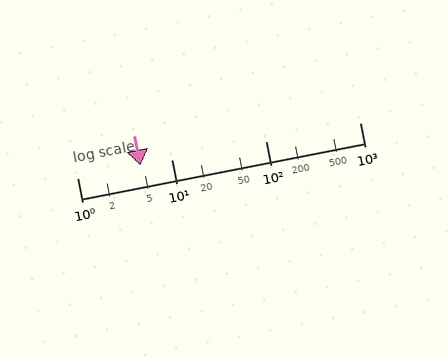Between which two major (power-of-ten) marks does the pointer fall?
The pointer is between 1 and 10.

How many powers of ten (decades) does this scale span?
The scale spans 3 decades, from 1 to 1000.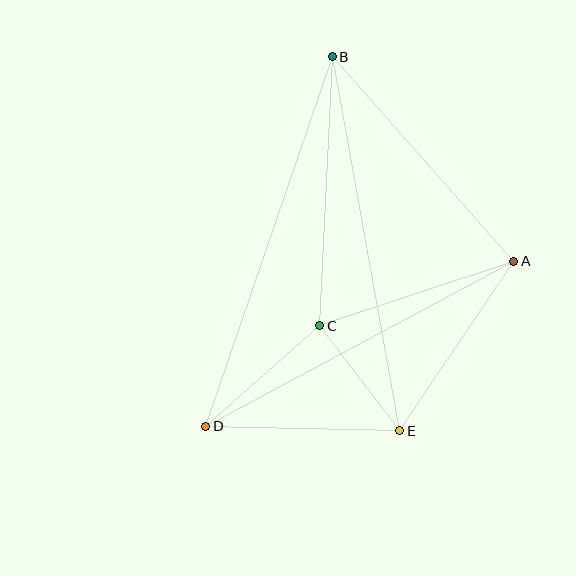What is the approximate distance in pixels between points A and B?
The distance between A and B is approximately 274 pixels.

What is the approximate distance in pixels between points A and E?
The distance between A and E is approximately 204 pixels.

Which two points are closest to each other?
Points C and E are closest to each other.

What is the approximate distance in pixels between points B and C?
The distance between B and C is approximately 269 pixels.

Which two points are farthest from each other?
Points B and D are farthest from each other.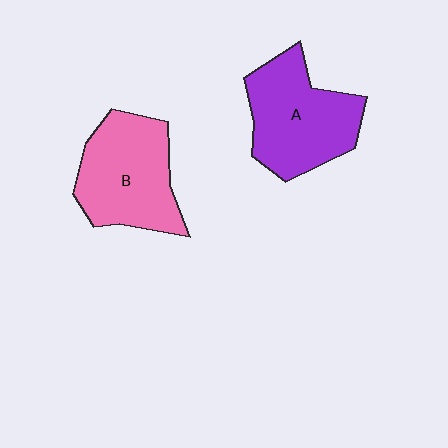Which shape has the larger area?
Shape A (purple).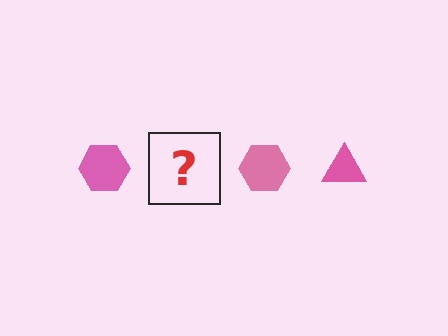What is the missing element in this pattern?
The missing element is a pink triangle.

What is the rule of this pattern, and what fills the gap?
The rule is that the pattern cycles through hexagon, triangle shapes in pink. The gap should be filled with a pink triangle.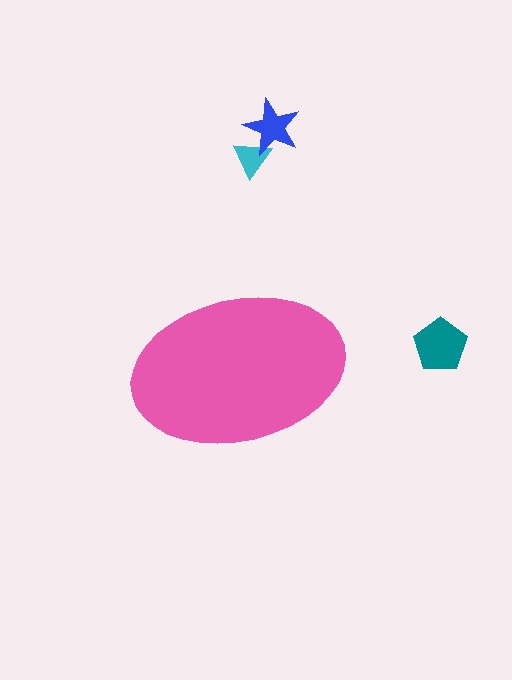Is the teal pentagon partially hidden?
No, the teal pentagon is fully visible.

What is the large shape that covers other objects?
A pink ellipse.